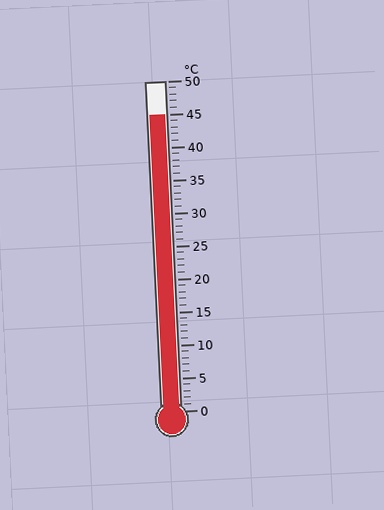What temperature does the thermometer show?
The thermometer shows approximately 45°C.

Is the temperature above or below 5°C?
The temperature is above 5°C.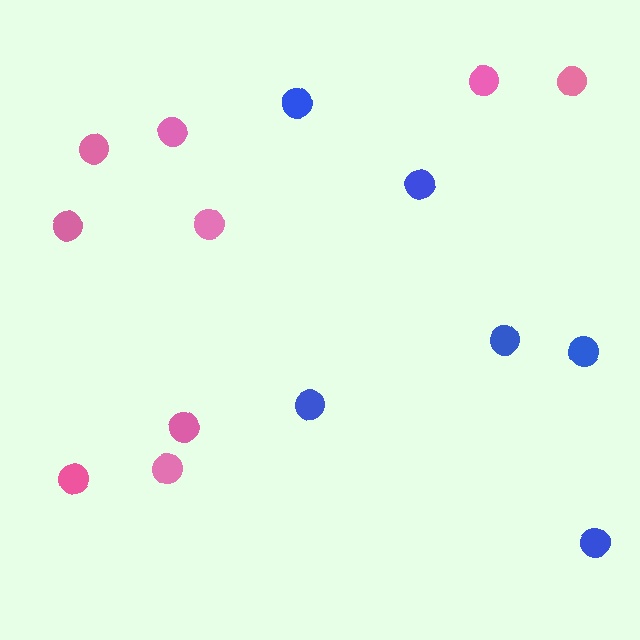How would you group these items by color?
There are 2 groups: one group of blue circles (6) and one group of pink circles (9).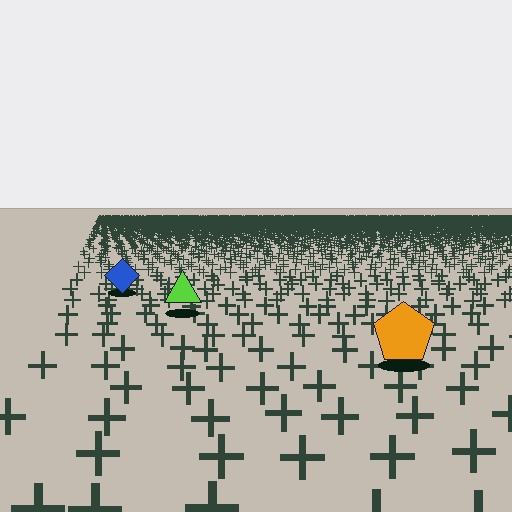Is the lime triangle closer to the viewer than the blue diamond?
Yes. The lime triangle is closer — you can tell from the texture gradient: the ground texture is coarser near it.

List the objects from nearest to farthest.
From nearest to farthest: the orange pentagon, the lime triangle, the blue diamond.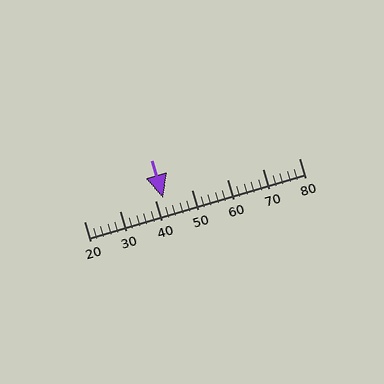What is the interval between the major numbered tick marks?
The major tick marks are spaced 10 units apart.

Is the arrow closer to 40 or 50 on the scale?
The arrow is closer to 40.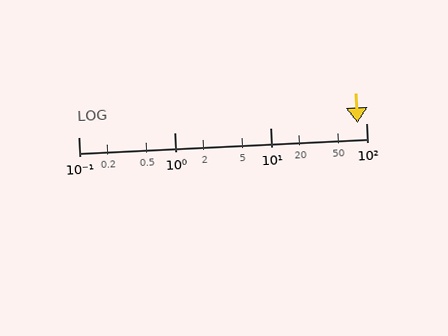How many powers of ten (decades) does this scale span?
The scale spans 3 decades, from 0.1 to 100.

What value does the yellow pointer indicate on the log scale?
The pointer indicates approximately 82.